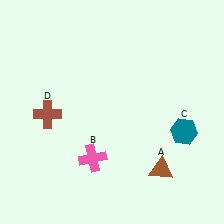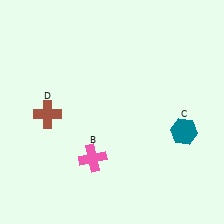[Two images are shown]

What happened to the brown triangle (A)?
The brown triangle (A) was removed in Image 2. It was in the bottom-right area of Image 1.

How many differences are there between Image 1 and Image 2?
There is 1 difference between the two images.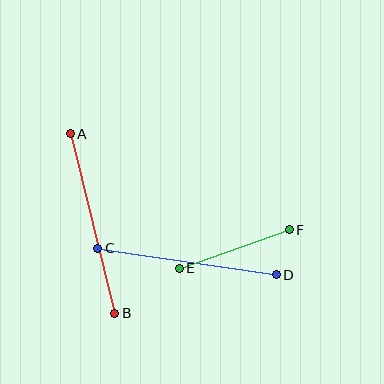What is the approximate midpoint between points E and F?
The midpoint is at approximately (234, 249) pixels.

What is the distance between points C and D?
The distance is approximately 180 pixels.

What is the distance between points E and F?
The distance is approximately 117 pixels.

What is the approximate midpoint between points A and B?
The midpoint is at approximately (93, 223) pixels.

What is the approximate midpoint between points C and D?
The midpoint is at approximately (187, 261) pixels.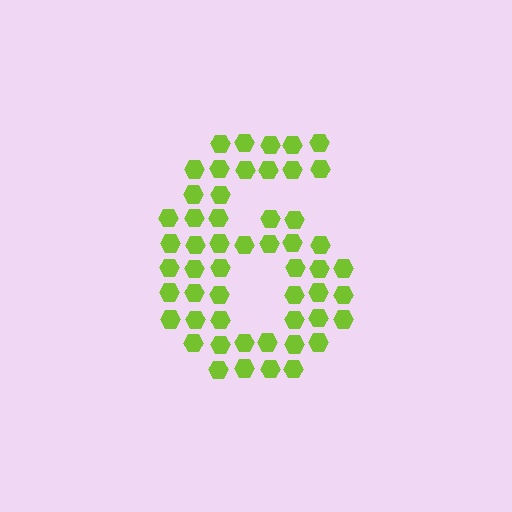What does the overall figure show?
The overall figure shows the digit 6.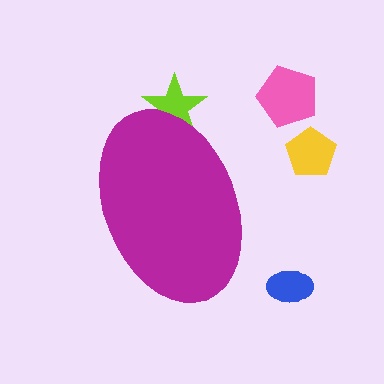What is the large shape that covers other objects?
A magenta ellipse.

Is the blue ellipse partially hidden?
No, the blue ellipse is fully visible.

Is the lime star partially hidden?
Yes, the lime star is partially hidden behind the magenta ellipse.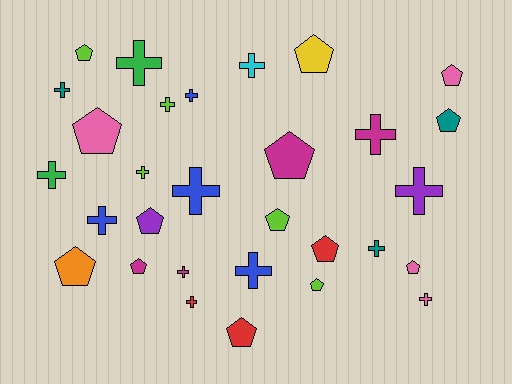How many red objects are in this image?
There are 3 red objects.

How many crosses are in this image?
There are 16 crosses.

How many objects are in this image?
There are 30 objects.